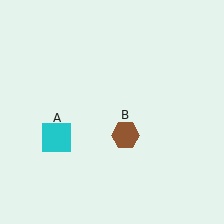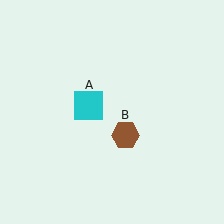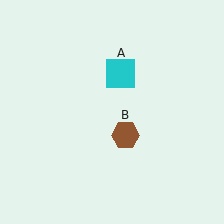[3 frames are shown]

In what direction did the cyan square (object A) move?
The cyan square (object A) moved up and to the right.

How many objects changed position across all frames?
1 object changed position: cyan square (object A).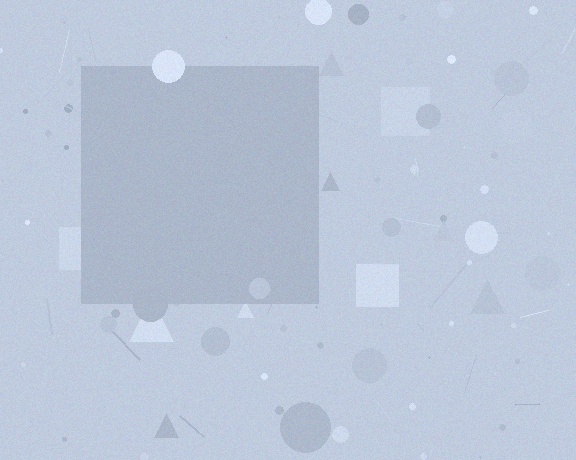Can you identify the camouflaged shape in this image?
The camouflaged shape is a square.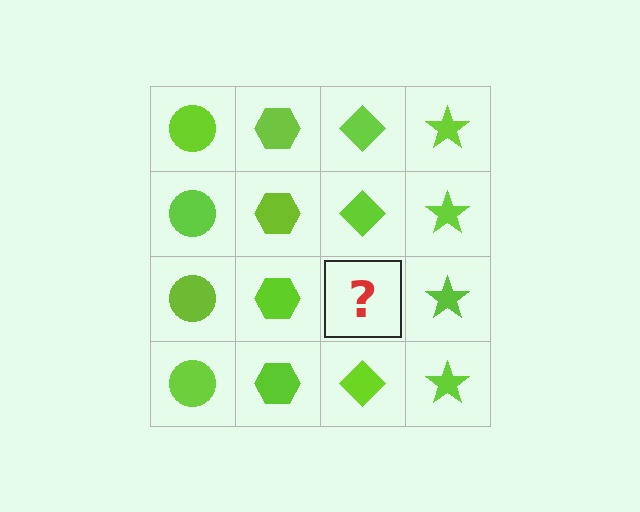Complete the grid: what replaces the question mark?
The question mark should be replaced with a lime diamond.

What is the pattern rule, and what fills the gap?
The rule is that each column has a consistent shape. The gap should be filled with a lime diamond.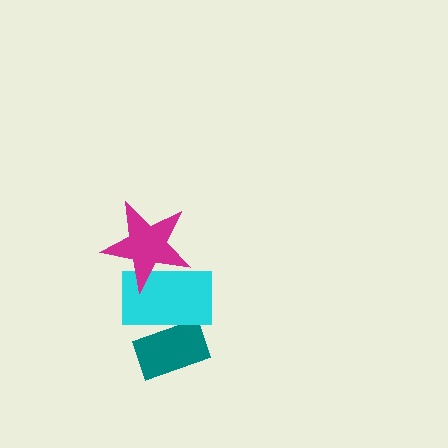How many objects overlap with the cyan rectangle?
2 objects overlap with the cyan rectangle.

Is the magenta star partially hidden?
No, no other shape covers it.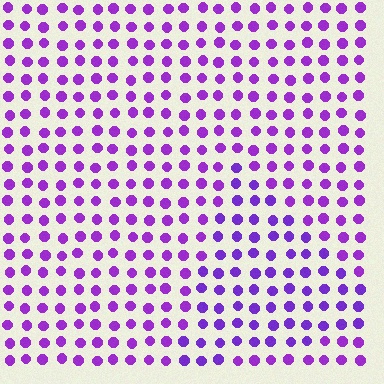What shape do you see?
I see a triangle.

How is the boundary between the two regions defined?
The boundary is defined purely by a slight shift in hue (about 15 degrees). Spacing, size, and orientation are identical on both sides.